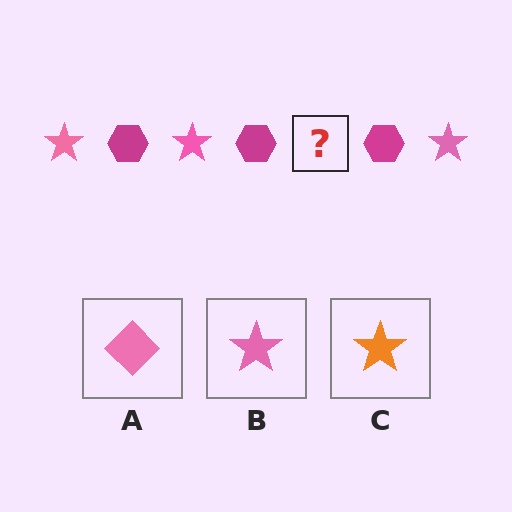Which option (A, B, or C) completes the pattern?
B.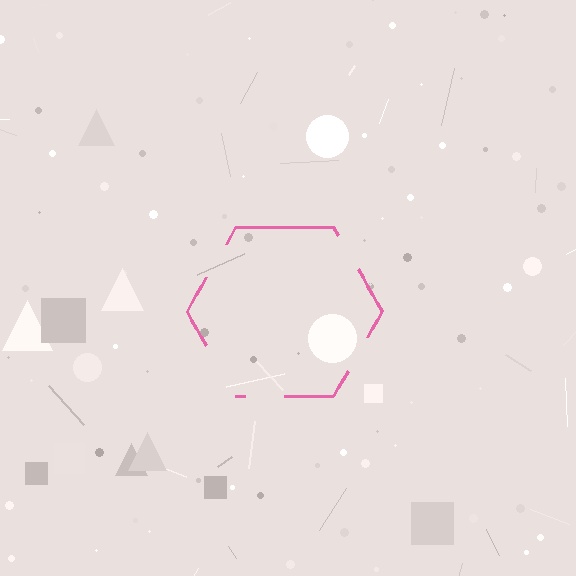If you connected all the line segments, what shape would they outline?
They would outline a hexagon.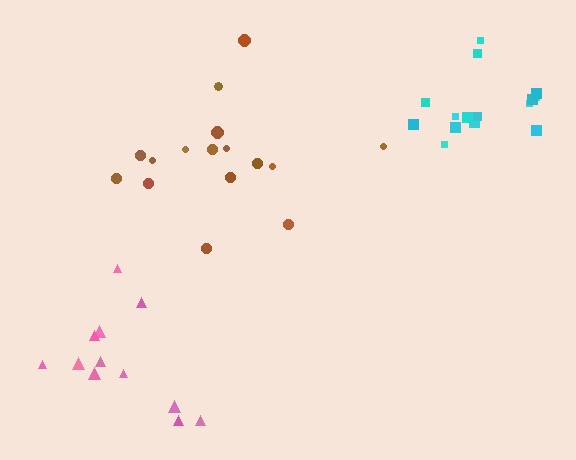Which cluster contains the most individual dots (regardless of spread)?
Brown (16).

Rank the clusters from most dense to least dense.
cyan, brown, pink.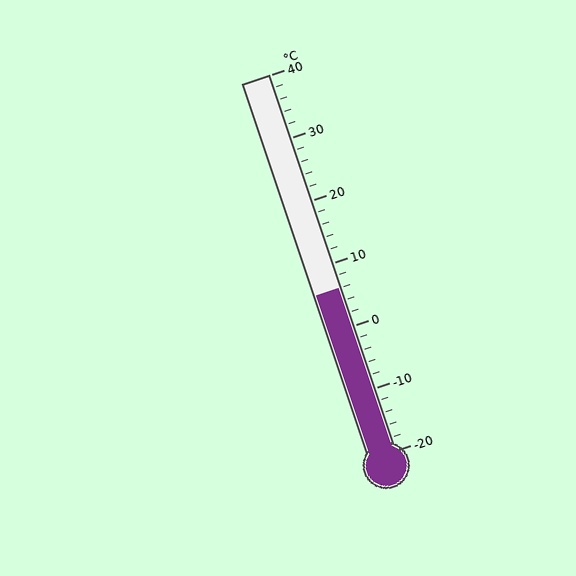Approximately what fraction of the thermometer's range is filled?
The thermometer is filled to approximately 45% of its range.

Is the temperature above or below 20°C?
The temperature is below 20°C.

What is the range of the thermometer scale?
The thermometer scale ranges from -20°C to 40°C.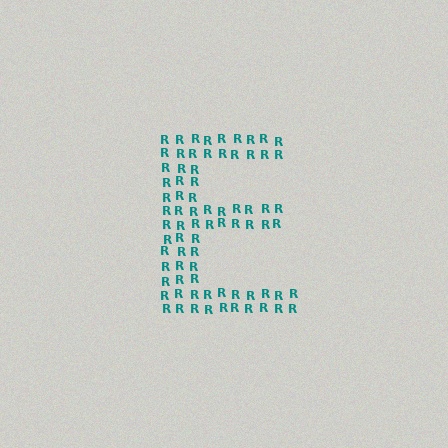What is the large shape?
The large shape is the letter E.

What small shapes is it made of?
It is made of small letter R's.